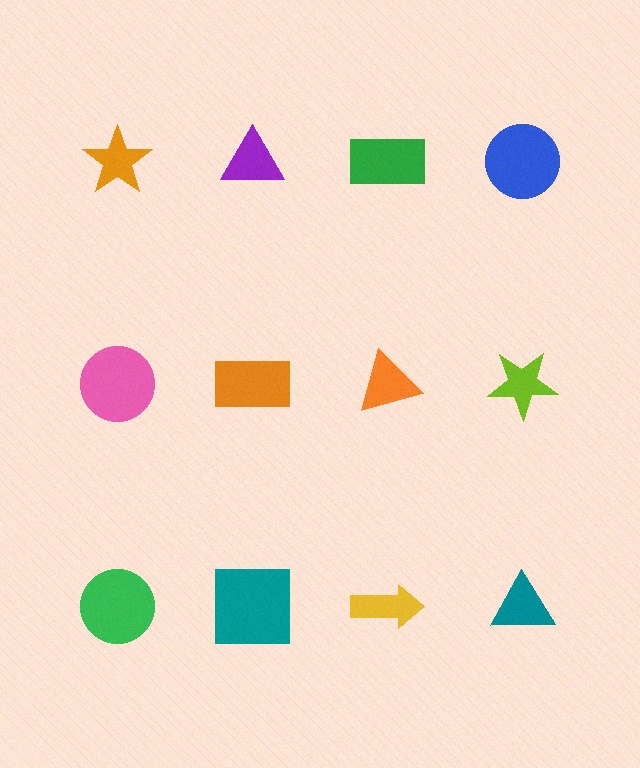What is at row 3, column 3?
A yellow arrow.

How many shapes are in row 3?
4 shapes.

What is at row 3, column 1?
A green circle.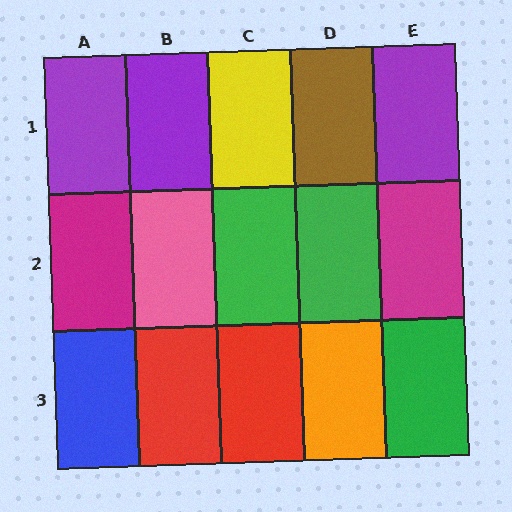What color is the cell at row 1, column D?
Brown.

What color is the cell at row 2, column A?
Magenta.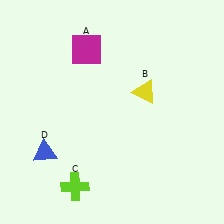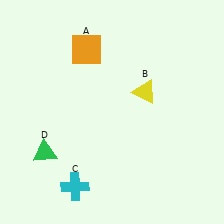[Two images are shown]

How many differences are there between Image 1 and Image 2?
There are 3 differences between the two images.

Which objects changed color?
A changed from magenta to orange. C changed from lime to cyan. D changed from blue to green.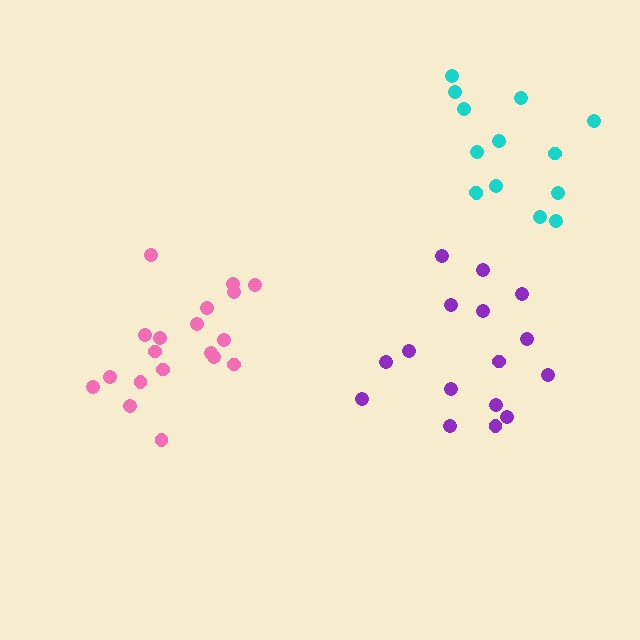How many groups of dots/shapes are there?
There are 3 groups.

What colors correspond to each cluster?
The clusters are colored: purple, pink, cyan.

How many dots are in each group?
Group 1: 16 dots, Group 2: 19 dots, Group 3: 14 dots (49 total).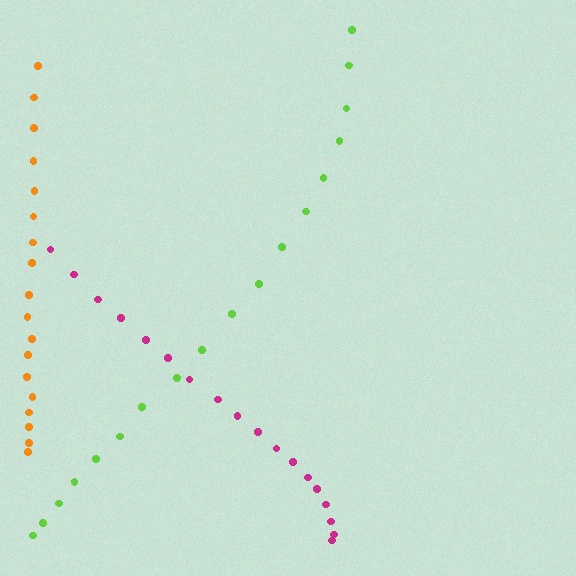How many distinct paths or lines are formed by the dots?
There are 3 distinct paths.